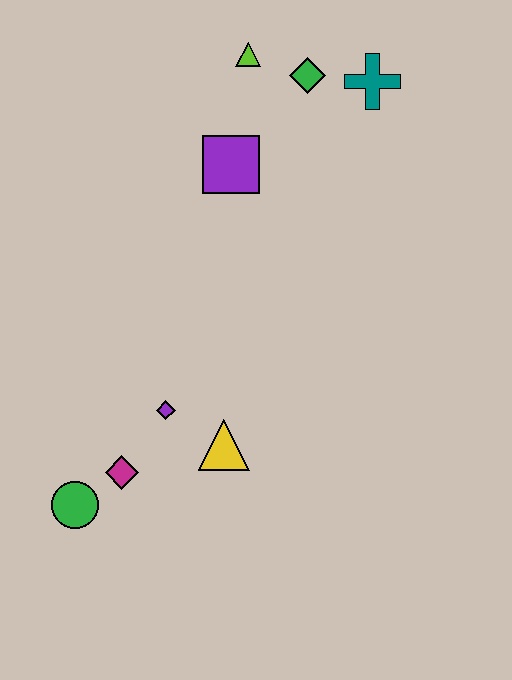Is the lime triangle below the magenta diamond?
No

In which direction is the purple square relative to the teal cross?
The purple square is to the left of the teal cross.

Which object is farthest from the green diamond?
The green circle is farthest from the green diamond.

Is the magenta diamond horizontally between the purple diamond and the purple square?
No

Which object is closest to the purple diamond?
The yellow triangle is closest to the purple diamond.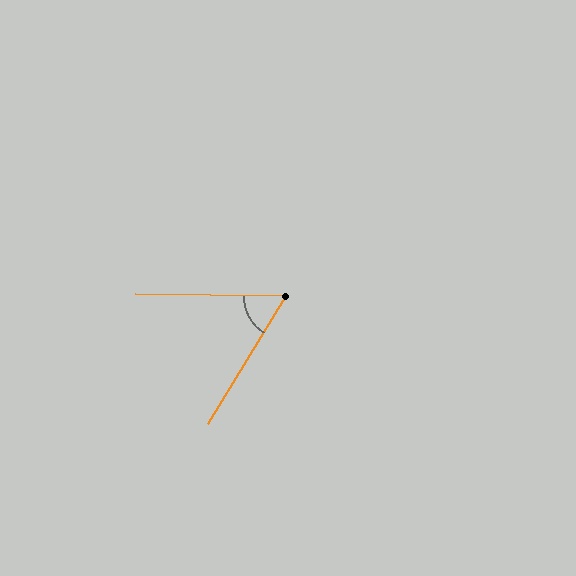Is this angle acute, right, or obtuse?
It is acute.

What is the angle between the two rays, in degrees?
Approximately 59 degrees.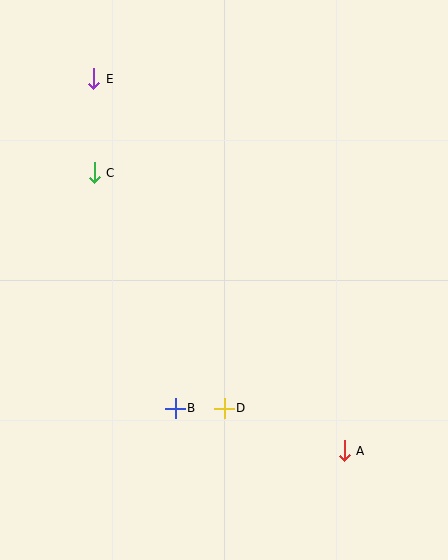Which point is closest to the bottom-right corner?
Point A is closest to the bottom-right corner.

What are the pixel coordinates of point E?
Point E is at (94, 79).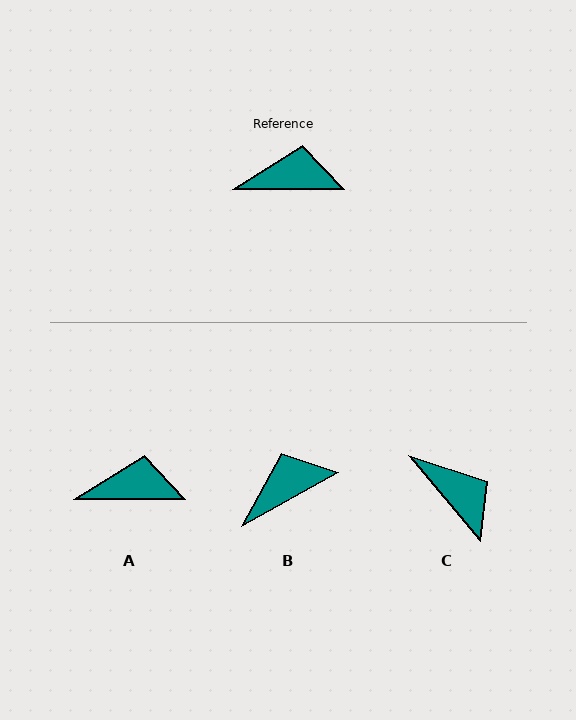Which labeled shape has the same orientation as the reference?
A.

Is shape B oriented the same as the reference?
No, it is off by about 29 degrees.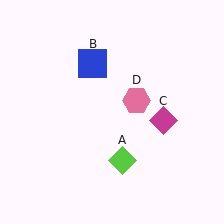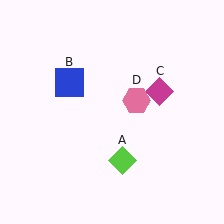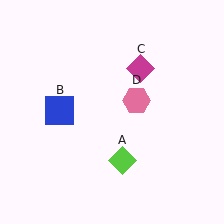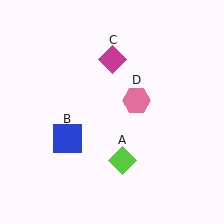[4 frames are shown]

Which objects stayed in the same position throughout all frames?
Lime diamond (object A) and pink hexagon (object D) remained stationary.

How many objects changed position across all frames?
2 objects changed position: blue square (object B), magenta diamond (object C).